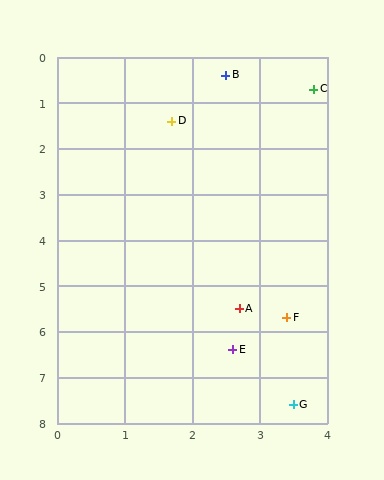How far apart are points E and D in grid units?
Points E and D are about 5.1 grid units apart.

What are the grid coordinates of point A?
Point A is at approximately (2.7, 5.5).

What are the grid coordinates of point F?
Point F is at approximately (3.4, 5.7).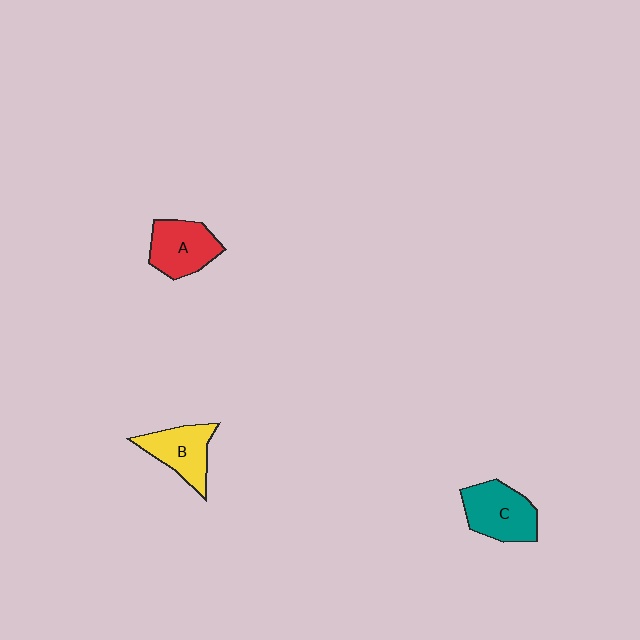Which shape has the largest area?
Shape C (teal).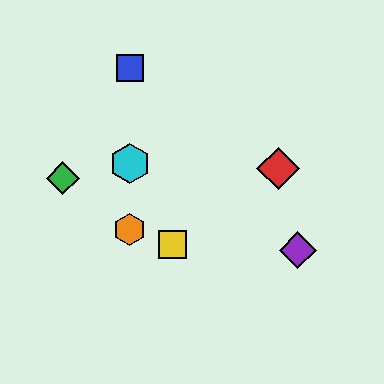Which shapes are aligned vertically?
The blue square, the orange hexagon, the cyan hexagon are aligned vertically.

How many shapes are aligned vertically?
3 shapes (the blue square, the orange hexagon, the cyan hexagon) are aligned vertically.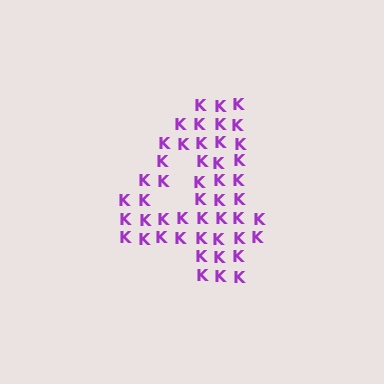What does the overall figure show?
The overall figure shows the digit 4.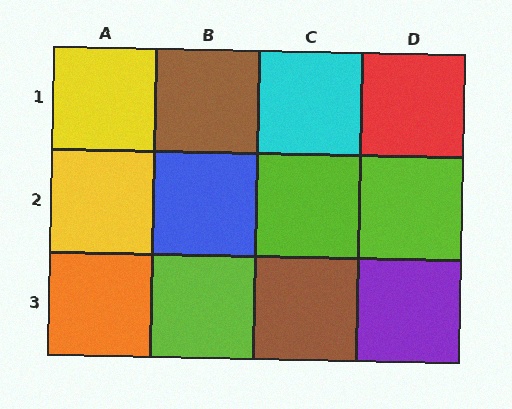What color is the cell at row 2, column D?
Lime.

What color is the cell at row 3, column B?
Lime.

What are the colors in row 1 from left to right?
Yellow, brown, cyan, red.